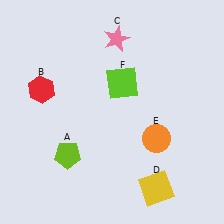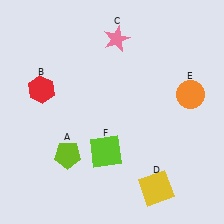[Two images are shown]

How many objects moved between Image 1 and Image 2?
2 objects moved between the two images.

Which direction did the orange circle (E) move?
The orange circle (E) moved up.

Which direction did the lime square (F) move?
The lime square (F) moved down.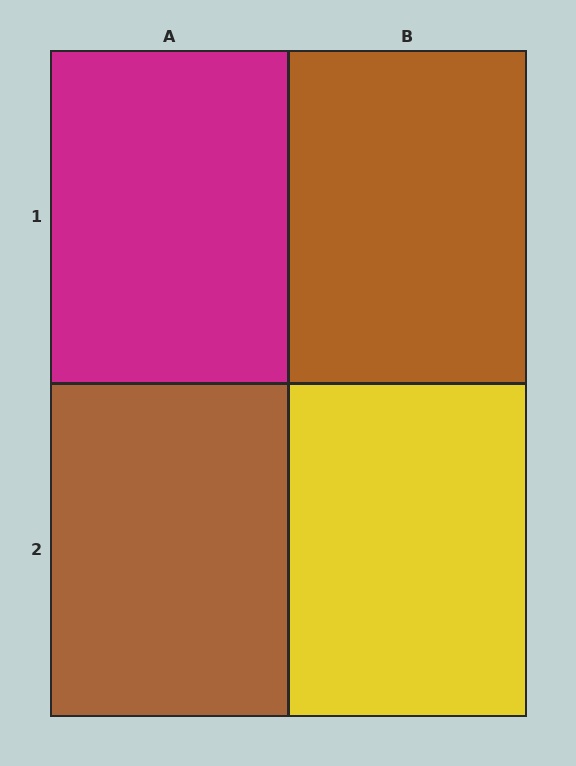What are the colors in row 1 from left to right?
Magenta, brown.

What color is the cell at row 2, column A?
Brown.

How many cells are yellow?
1 cell is yellow.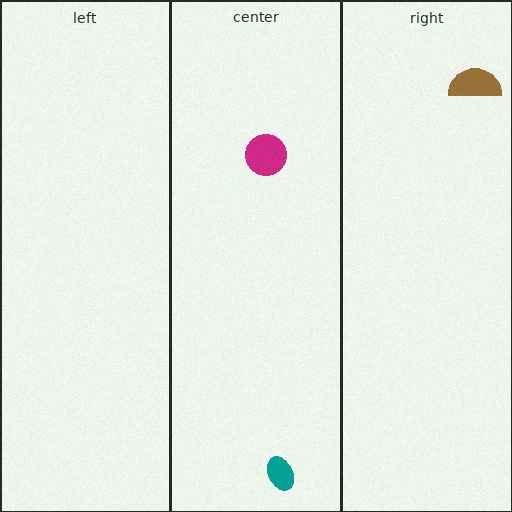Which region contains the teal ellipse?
The center region.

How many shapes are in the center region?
2.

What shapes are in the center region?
The teal ellipse, the magenta circle.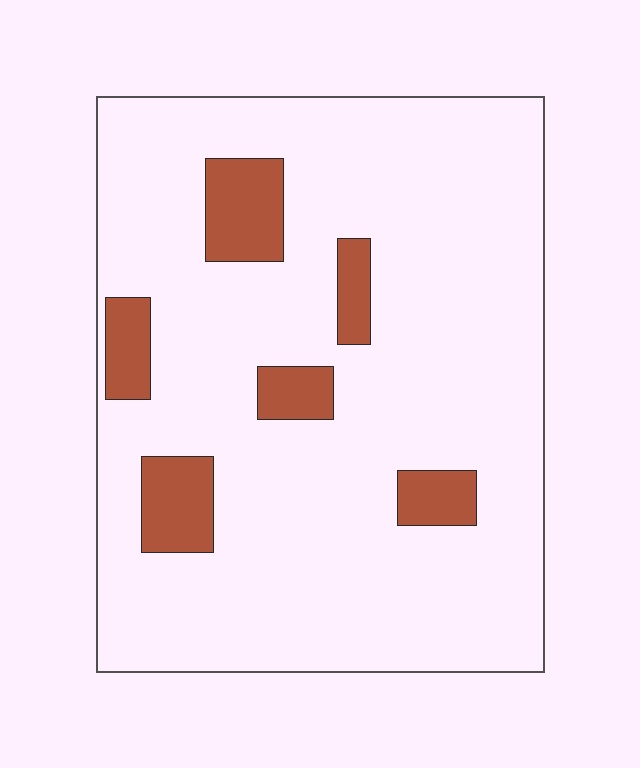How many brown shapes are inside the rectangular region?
6.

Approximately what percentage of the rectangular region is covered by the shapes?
Approximately 10%.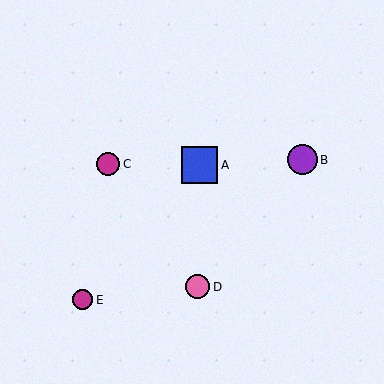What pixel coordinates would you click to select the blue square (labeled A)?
Click at (200, 165) to select the blue square A.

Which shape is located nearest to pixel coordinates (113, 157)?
The magenta circle (labeled C) at (108, 164) is nearest to that location.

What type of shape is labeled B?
Shape B is a purple circle.